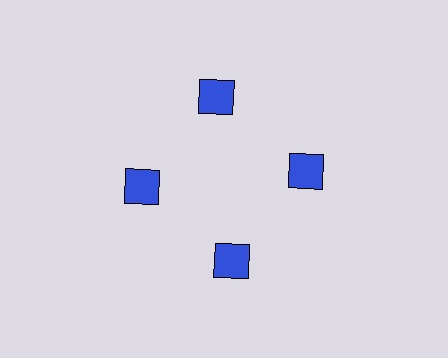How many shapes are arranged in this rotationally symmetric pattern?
There are 4 shapes, arranged in 4 groups of 1.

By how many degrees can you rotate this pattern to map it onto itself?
The pattern maps onto itself every 90 degrees of rotation.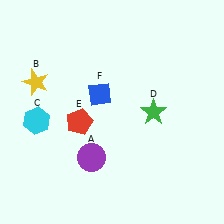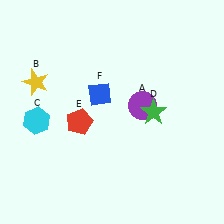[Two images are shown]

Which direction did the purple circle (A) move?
The purple circle (A) moved up.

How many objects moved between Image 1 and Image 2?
1 object moved between the two images.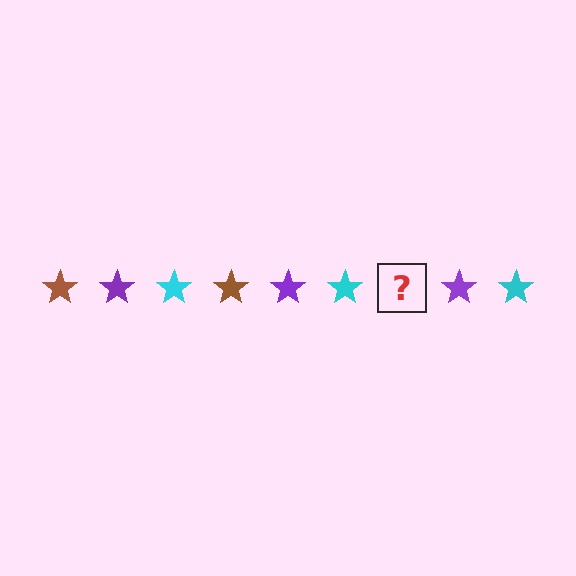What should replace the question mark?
The question mark should be replaced with a brown star.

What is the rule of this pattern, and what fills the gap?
The rule is that the pattern cycles through brown, purple, cyan stars. The gap should be filled with a brown star.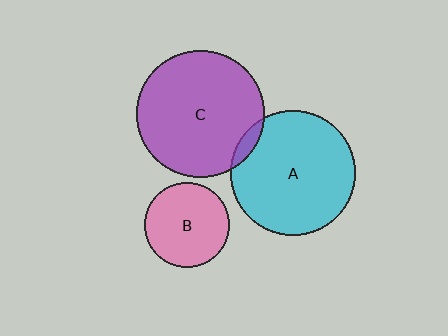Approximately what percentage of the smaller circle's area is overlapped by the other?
Approximately 5%.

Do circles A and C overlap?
Yes.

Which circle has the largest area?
Circle C (purple).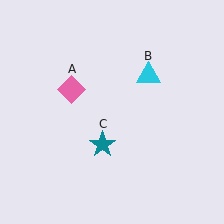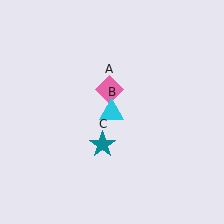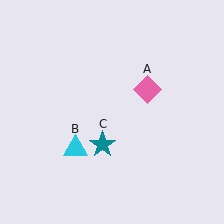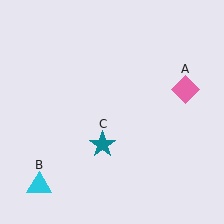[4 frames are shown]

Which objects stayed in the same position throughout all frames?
Teal star (object C) remained stationary.